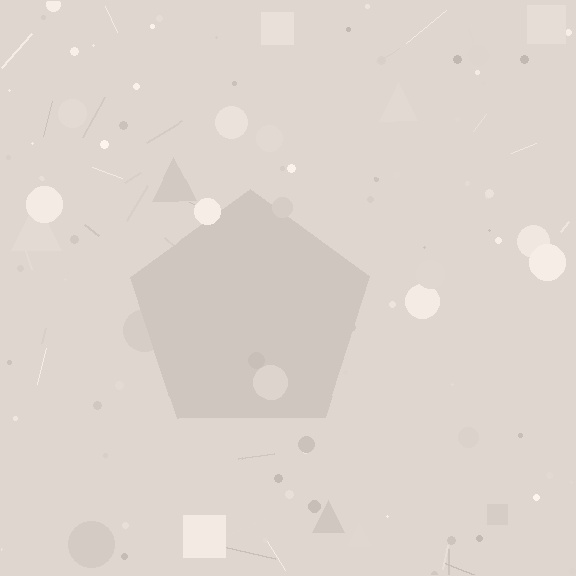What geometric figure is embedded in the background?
A pentagon is embedded in the background.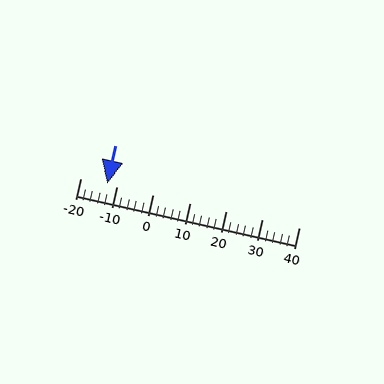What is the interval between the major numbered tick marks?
The major tick marks are spaced 10 units apart.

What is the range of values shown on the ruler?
The ruler shows values from -20 to 40.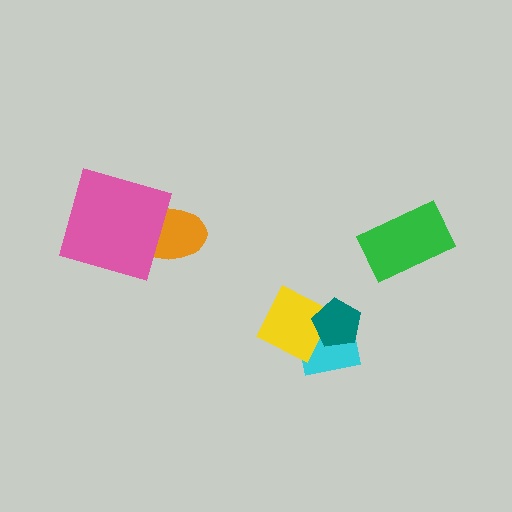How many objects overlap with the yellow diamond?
2 objects overlap with the yellow diamond.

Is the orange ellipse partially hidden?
Yes, it is partially covered by another shape.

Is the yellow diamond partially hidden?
Yes, it is partially covered by another shape.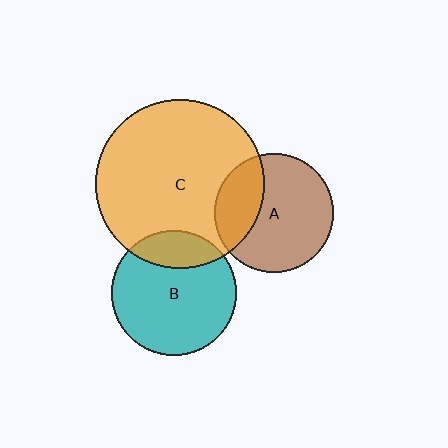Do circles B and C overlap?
Yes.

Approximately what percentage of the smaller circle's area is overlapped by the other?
Approximately 20%.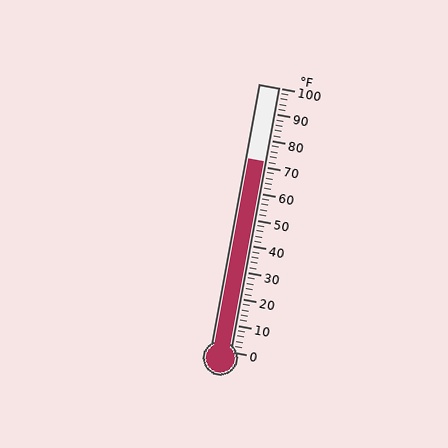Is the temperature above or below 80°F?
The temperature is below 80°F.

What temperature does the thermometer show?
The thermometer shows approximately 72°F.